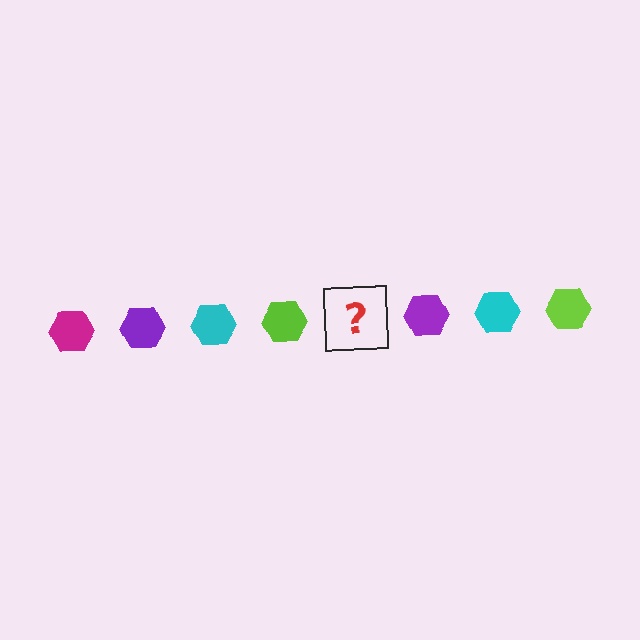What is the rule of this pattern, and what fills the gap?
The rule is that the pattern cycles through magenta, purple, cyan, lime hexagons. The gap should be filled with a magenta hexagon.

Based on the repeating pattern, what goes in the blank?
The blank should be a magenta hexagon.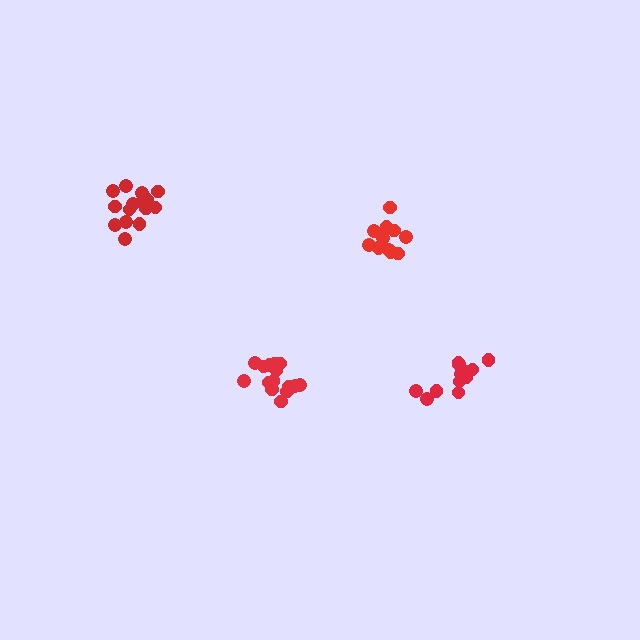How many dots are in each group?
Group 1: 15 dots, Group 2: 16 dots, Group 3: 12 dots, Group 4: 12 dots (55 total).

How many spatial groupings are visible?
There are 4 spatial groupings.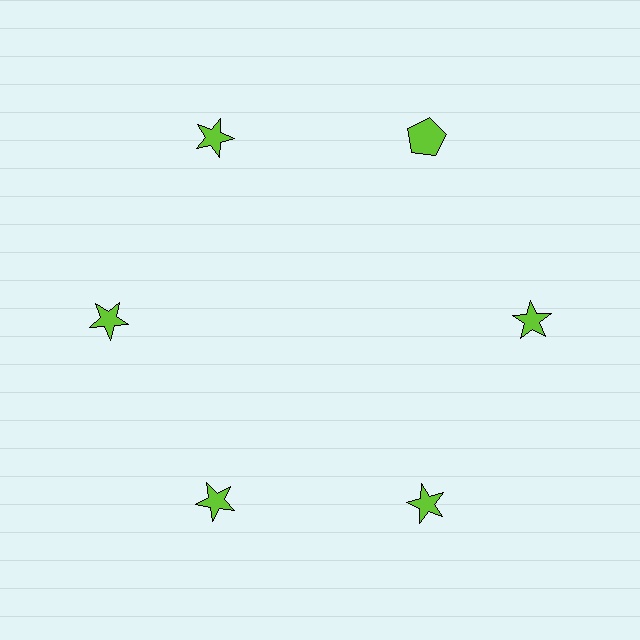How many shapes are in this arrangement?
There are 6 shapes arranged in a ring pattern.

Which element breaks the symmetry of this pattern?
The lime pentagon at roughly the 1 o'clock position breaks the symmetry. All other shapes are lime stars.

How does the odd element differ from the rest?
It has a different shape: pentagon instead of star.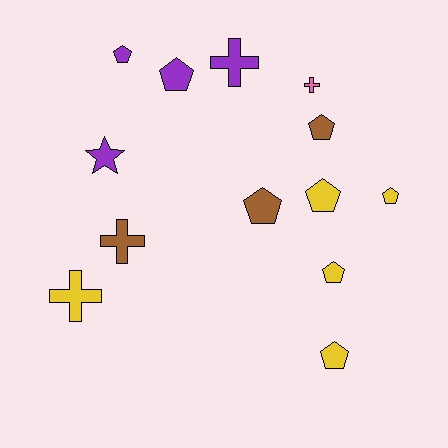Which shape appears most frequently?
Pentagon, with 8 objects.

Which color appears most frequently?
Yellow, with 5 objects.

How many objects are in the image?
There are 13 objects.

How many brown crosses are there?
There is 1 brown cross.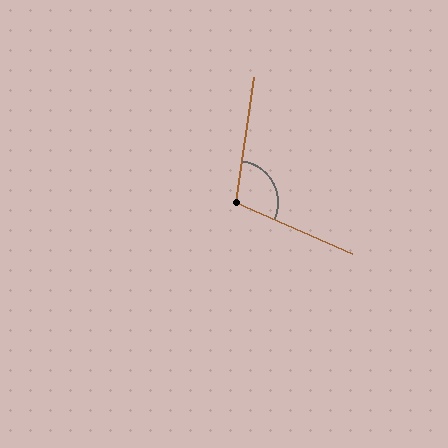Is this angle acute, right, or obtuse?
It is obtuse.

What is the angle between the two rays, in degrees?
Approximately 106 degrees.